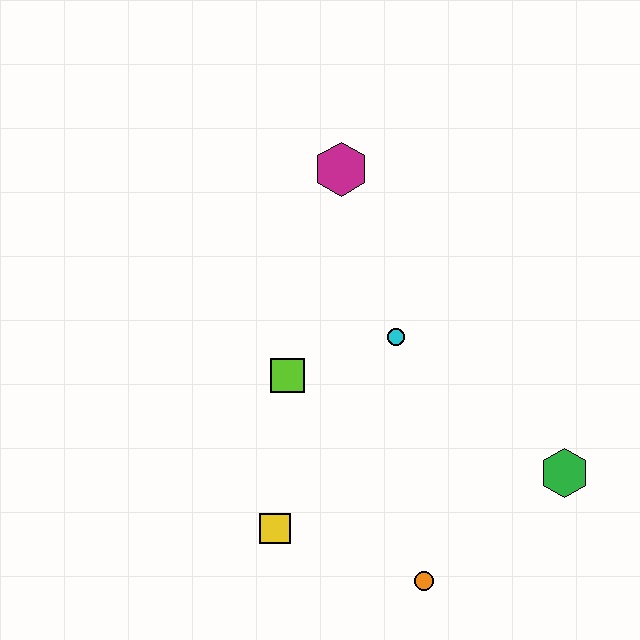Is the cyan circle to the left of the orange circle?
Yes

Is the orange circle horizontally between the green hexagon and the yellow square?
Yes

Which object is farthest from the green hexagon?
The magenta hexagon is farthest from the green hexagon.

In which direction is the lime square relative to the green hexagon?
The lime square is to the left of the green hexagon.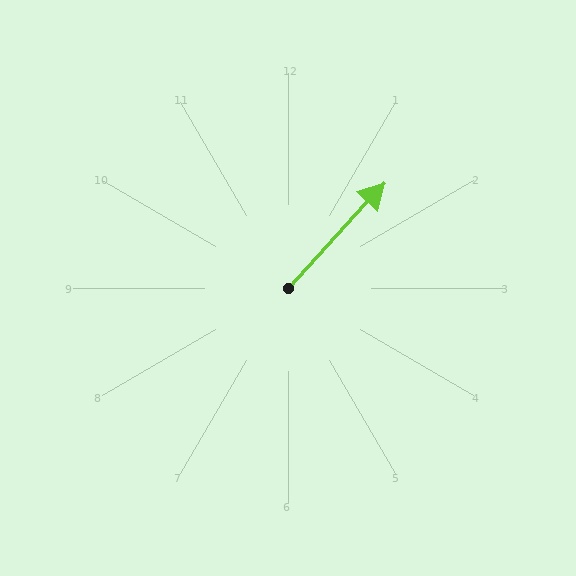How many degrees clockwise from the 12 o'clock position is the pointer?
Approximately 43 degrees.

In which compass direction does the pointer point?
Northeast.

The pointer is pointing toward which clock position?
Roughly 1 o'clock.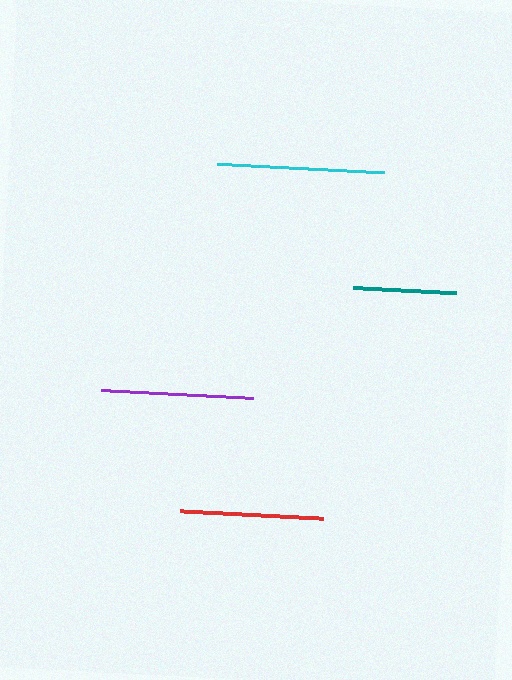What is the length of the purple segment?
The purple segment is approximately 152 pixels long.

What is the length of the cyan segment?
The cyan segment is approximately 167 pixels long.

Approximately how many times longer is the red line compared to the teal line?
The red line is approximately 1.4 times the length of the teal line.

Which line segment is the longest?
The cyan line is the longest at approximately 167 pixels.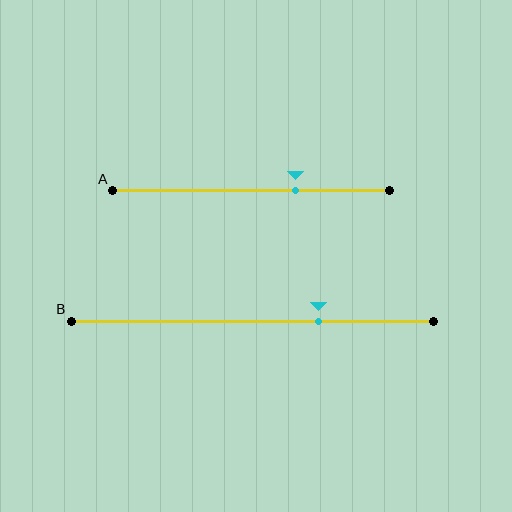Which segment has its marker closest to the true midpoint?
Segment A has its marker closest to the true midpoint.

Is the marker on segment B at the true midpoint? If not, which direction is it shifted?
No, the marker on segment B is shifted to the right by about 18% of the segment length.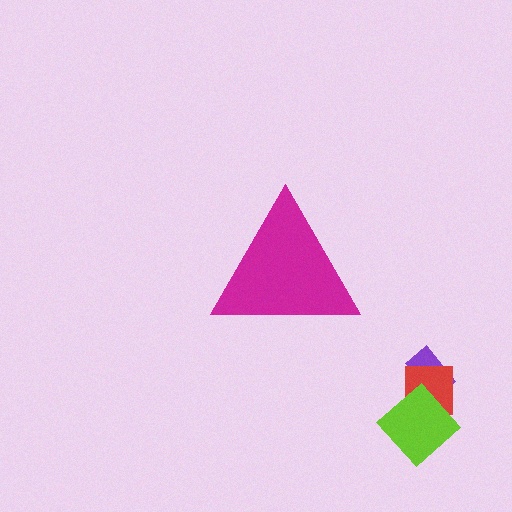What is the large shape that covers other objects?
A magenta triangle.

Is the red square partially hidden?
No, the red square is fully visible.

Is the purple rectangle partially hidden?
No, the purple rectangle is fully visible.